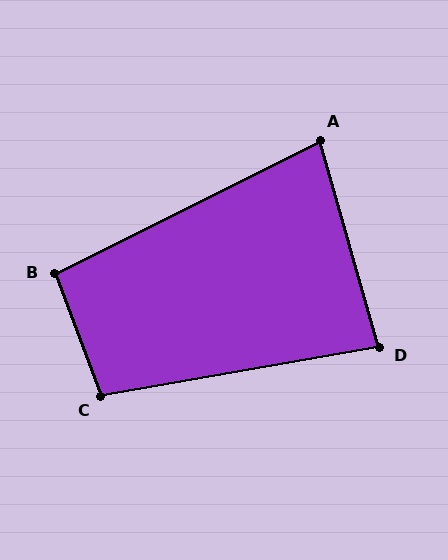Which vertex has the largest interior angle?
C, at approximately 101 degrees.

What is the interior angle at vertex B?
Approximately 96 degrees (obtuse).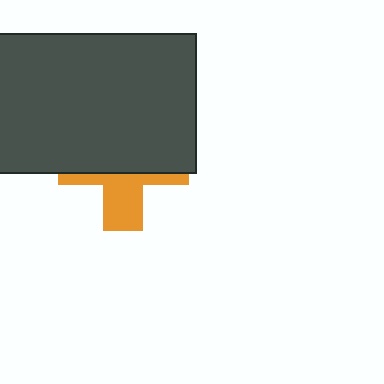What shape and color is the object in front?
The object in front is a dark gray rectangle.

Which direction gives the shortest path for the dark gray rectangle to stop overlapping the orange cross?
Moving up gives the shortest separation.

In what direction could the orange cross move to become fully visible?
The orange cross could move down. That would shift it out from behind the dark gray rectangle entirely.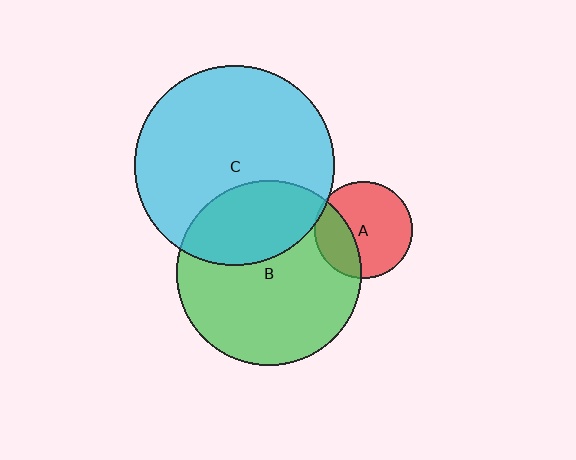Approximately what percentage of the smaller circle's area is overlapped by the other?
Approximately 30%.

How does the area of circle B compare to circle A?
Approximately 3.6 times.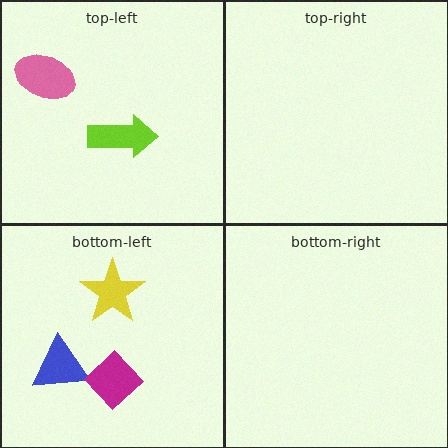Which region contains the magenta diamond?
The bottom-left region.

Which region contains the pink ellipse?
The top-left region.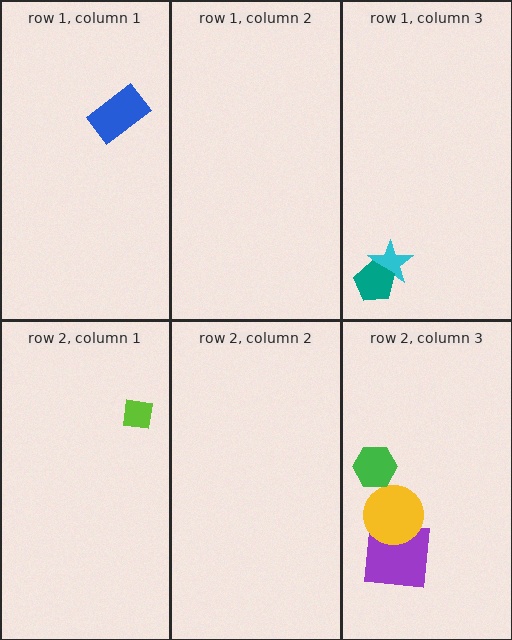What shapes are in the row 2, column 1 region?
The lime square.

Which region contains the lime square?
The row 2, column 1 region.